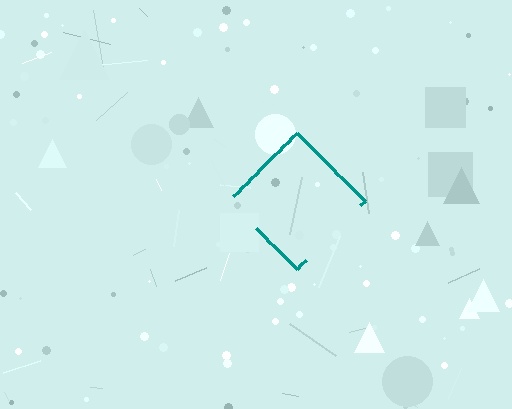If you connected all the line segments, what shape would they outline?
They would outline a diamond.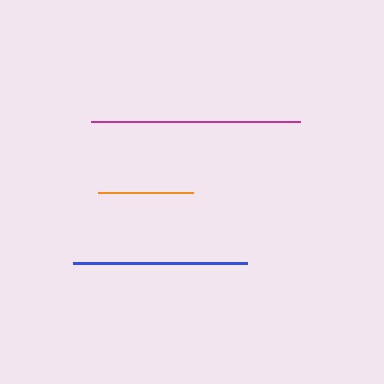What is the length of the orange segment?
The orange segment is approximately 95 pixels long.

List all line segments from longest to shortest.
From longest to shortest: magenta, blue, orange.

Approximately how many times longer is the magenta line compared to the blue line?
The magenta line is approximately 1.2 times the length of the blue line.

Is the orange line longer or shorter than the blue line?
The blue line is longer than the orange line.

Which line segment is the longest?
The magenta line is the longest at approximately 208 pixels.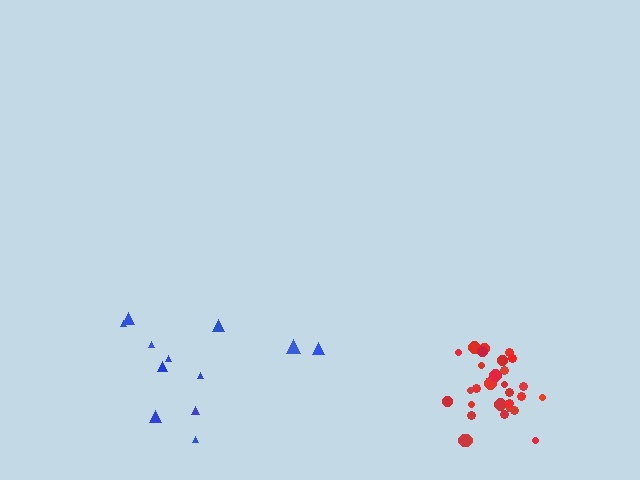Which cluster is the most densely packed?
Red.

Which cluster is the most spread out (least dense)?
Blue.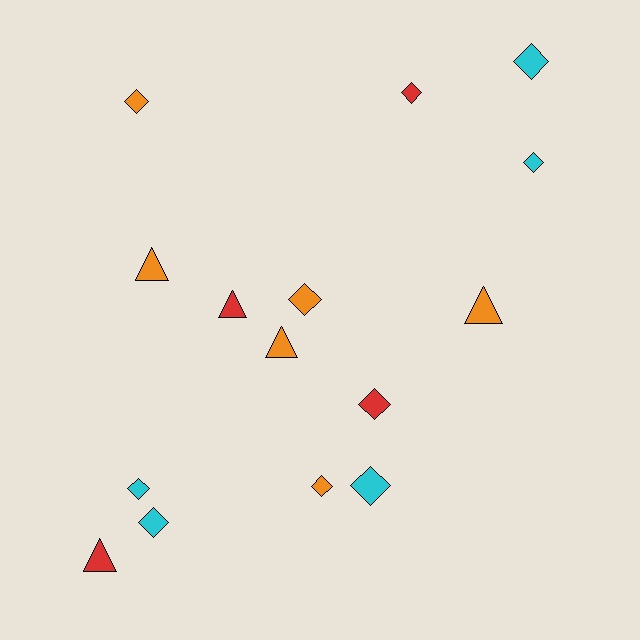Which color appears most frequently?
Orange, with 6 objects.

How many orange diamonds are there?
There are 3 orange diamonds.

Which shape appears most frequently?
Diamond, with 10 objects.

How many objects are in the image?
There are 15 objects.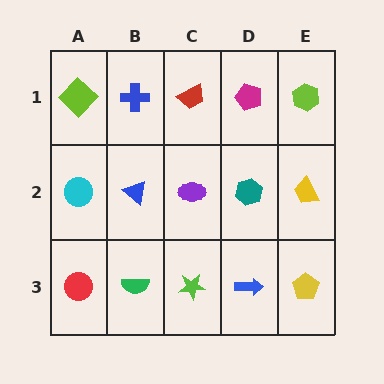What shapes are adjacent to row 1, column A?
A cyan circle (row 2, column A), a blue cross (row 1, column B).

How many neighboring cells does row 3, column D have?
3.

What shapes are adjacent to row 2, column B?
A blue cross (row 1, column B), a green semicircle (row 3, column B), a cyan circle (row 2, column A), a purple ellipse (row 2, column C).